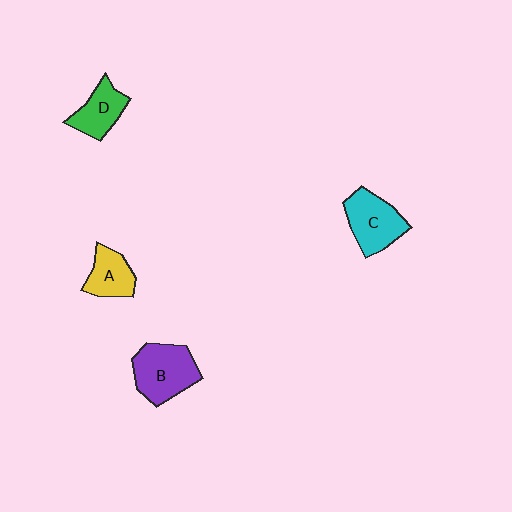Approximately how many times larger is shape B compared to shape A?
Approximately 1.6 times.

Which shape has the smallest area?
Shape A (yellow).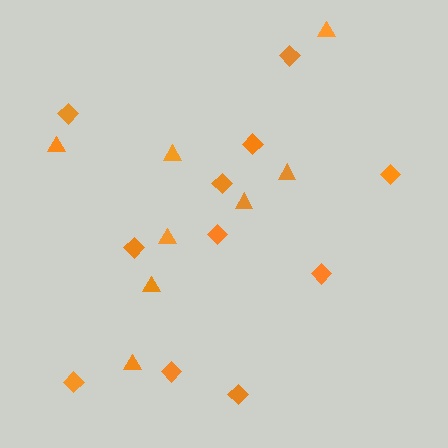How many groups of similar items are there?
There are 2 groups: one group of diamonds (11) and one group of triangles (8).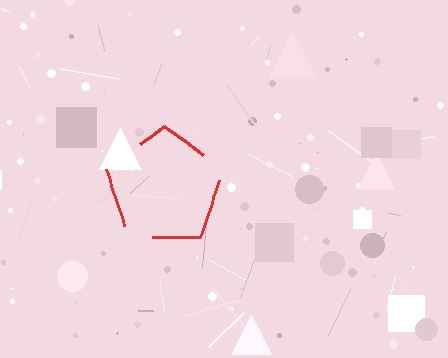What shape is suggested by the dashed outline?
The dashed outline suggests a pentagon.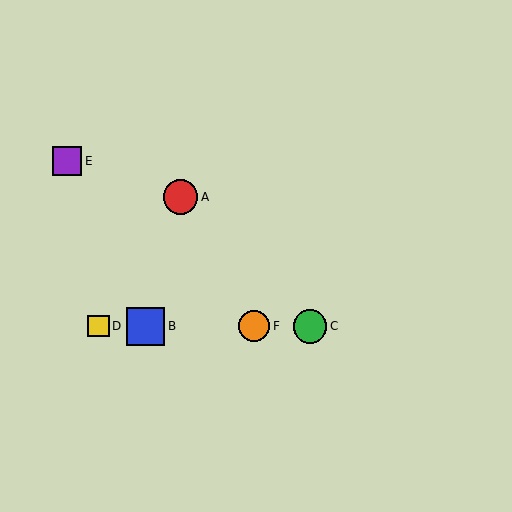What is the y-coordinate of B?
Object B is at y≈326.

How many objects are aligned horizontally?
4 objects (B, C, D, F) are aligned horizontally.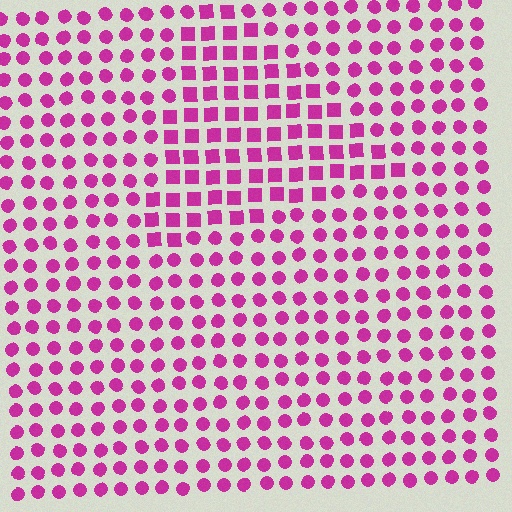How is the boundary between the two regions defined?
The boundary is defined by a change in element shape: squares inside vs. circles outside. All elements share the same color and spacing.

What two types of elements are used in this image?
The image uses squares inside the triangle region and circles outside it.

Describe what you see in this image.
The image is filled with small magenta elements arranged in a uniform grid. A triangle-shaped region contains squares, while the surrounding area contains circles. The boundary is defined purely by the change in element shape.